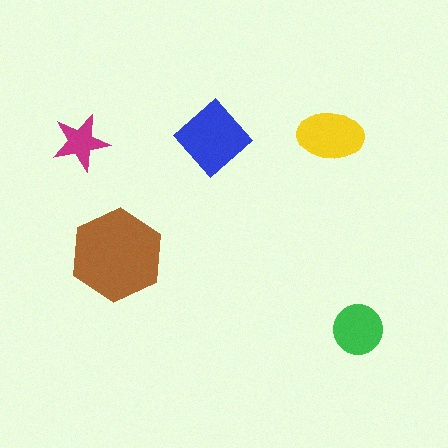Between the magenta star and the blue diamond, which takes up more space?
The blue diamond.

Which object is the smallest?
The magenta star.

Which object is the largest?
The brown hexagon.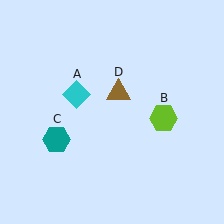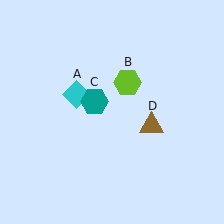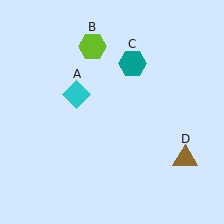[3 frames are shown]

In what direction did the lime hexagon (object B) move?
The lime hexagon (object B) moved up and to the left.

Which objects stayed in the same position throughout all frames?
Cyan diamond (object A) remained stationary.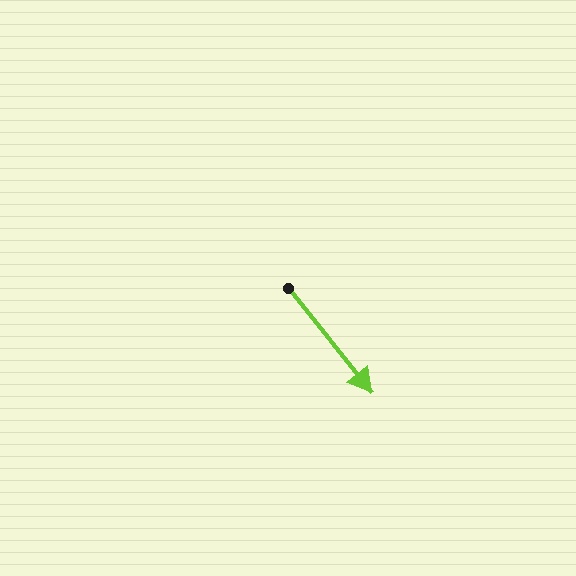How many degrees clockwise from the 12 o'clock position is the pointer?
Approximately 141 degrees.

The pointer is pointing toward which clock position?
Roughly 5 o'clock.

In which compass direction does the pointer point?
Southeast.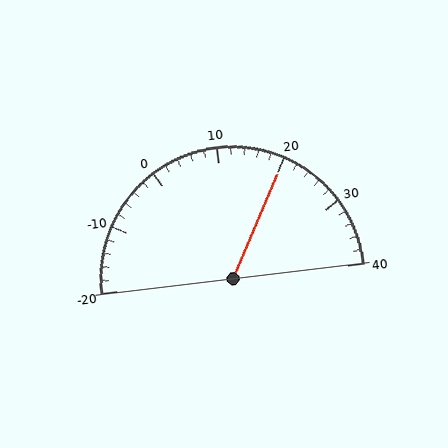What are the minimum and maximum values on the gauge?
The gauge ranges from -20 to 40.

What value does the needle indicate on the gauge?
The needle indicates approximately 20.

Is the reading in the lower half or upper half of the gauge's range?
The reading is in the upper half of the range (-20 to 40).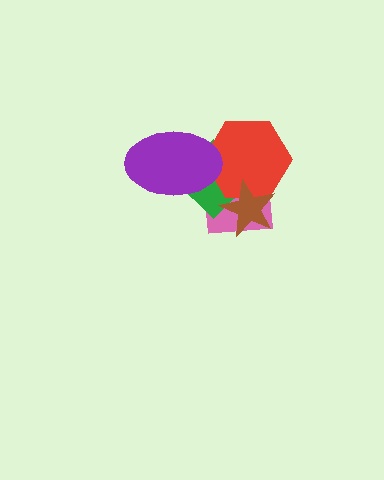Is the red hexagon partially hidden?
Yes, it is partially covered by another shape.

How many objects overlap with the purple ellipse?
2 objects overlap with the purple ellipse.